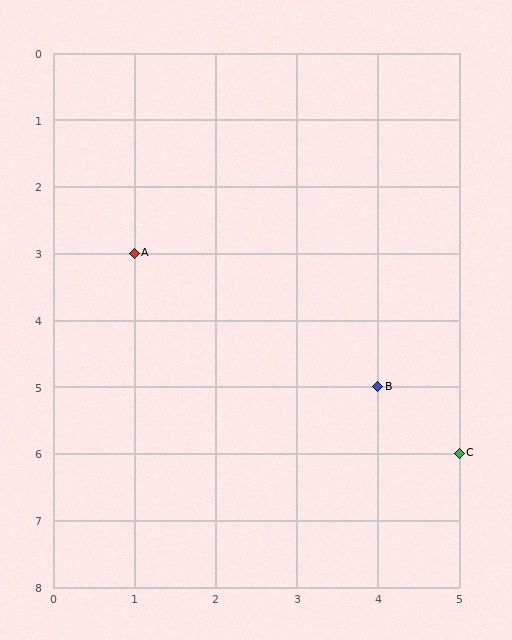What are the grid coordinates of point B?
Point B is at grid coordinates (4, 5).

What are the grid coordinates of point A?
Point A is at grid coordinates (1, 3).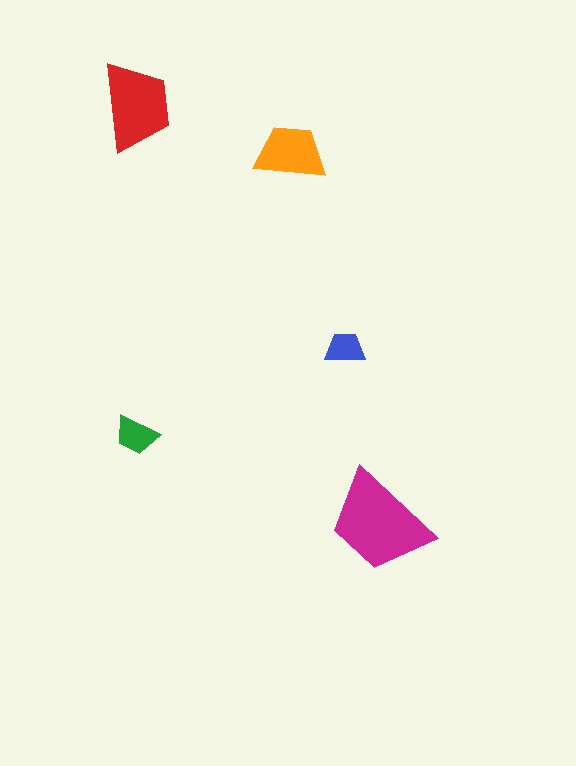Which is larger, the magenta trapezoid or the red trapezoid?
The magenta one.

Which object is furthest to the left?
The green trapezoid is leftmost.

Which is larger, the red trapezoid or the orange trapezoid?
The red one.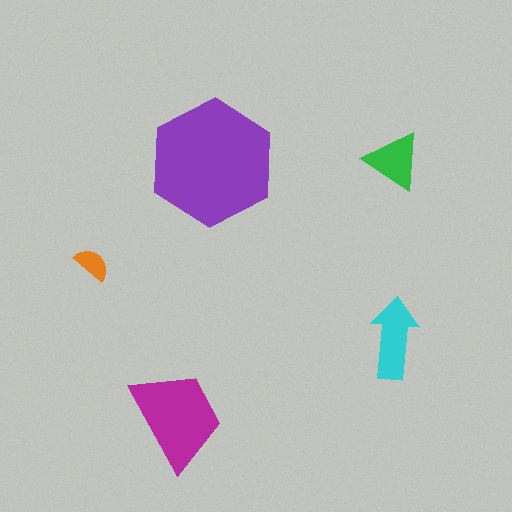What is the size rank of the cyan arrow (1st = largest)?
3rd.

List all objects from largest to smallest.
The purple hexagon, the magenta trapezoid, the cyan arrow, the green triangle, the orange semicircle.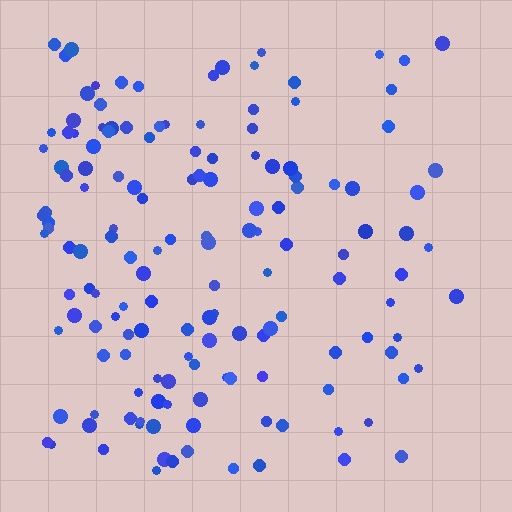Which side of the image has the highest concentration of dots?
The left.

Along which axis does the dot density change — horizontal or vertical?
Horizontal.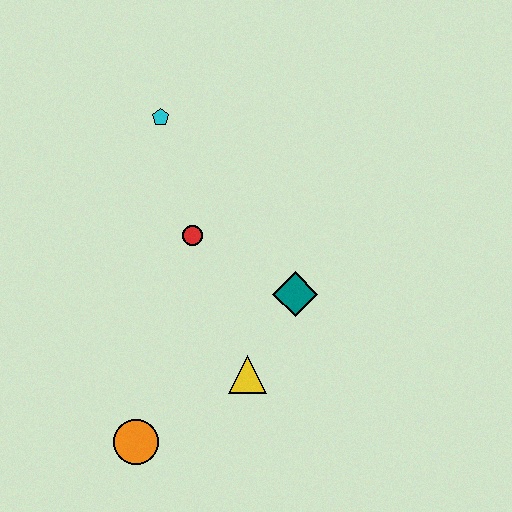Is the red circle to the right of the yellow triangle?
No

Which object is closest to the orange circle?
The yellow triangle is closest to the orange circle.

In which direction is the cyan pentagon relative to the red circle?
The cyan pentagon is above the red circle.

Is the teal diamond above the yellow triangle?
Yes